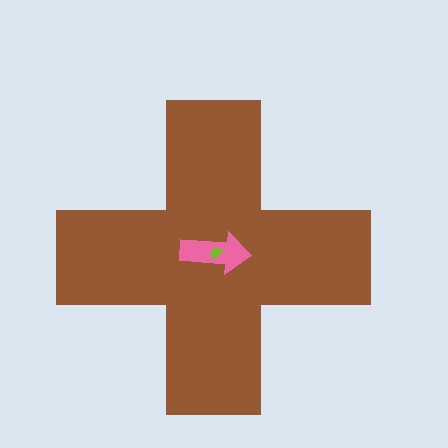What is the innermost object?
The lime trapezoid.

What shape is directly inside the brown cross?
The pink arrow.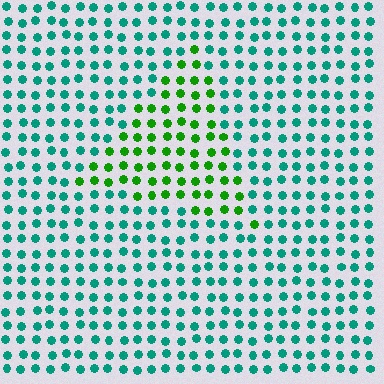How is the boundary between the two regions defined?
The boundary is defined purely by a slight shift in hue (about 52 degrees). Spacing, size, and orientation are identical on both sides.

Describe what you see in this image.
The image is filled with small teal elements in a uniform arrangement. A triangle-shaped region is visible where the elements are tinted to a slightly different hue, forming a subtle color boundary.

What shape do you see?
I see a triangle.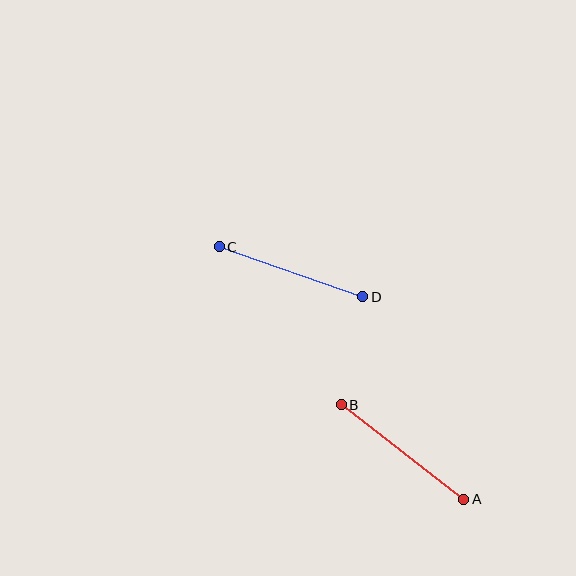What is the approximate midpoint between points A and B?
The midpoint is at approximately (403, 452) pixels.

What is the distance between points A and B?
The distance is approximately 155 pixels.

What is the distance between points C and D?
The distance is approximately 152 pixels.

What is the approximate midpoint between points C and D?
The midpoint is at approximately (291, 272) pixels.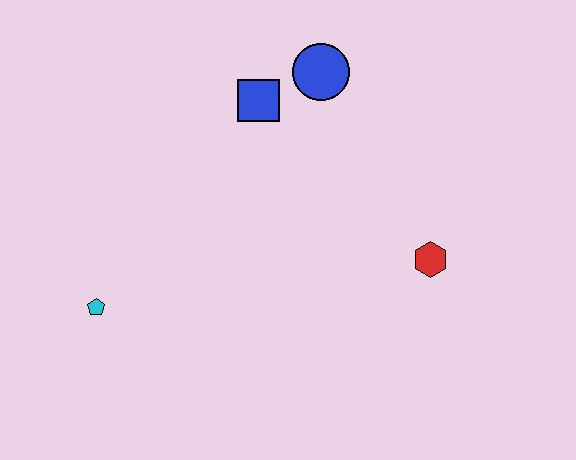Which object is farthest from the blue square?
The cyan pentagon is farthest from the blue square.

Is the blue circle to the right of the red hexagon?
No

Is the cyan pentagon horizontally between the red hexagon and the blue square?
No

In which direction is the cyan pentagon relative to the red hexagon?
The cyan pentagon is to the left of the red hexagon.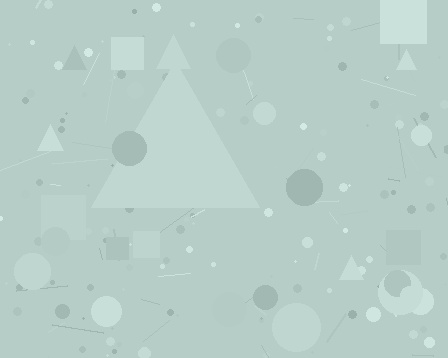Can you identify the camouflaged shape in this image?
The camouflaged shape is a triangle.